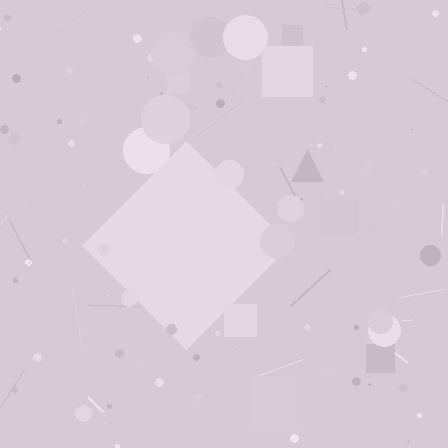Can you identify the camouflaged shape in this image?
The camouflaged shape is a diamond.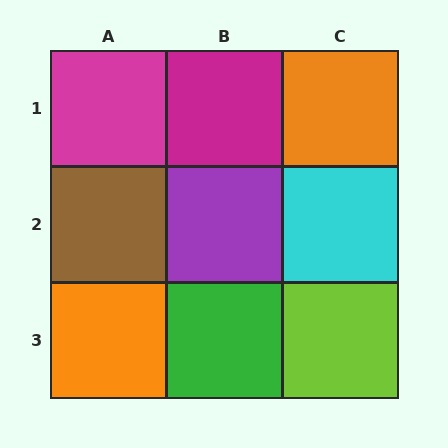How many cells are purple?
1 cell is purple.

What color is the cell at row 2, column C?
Cyan.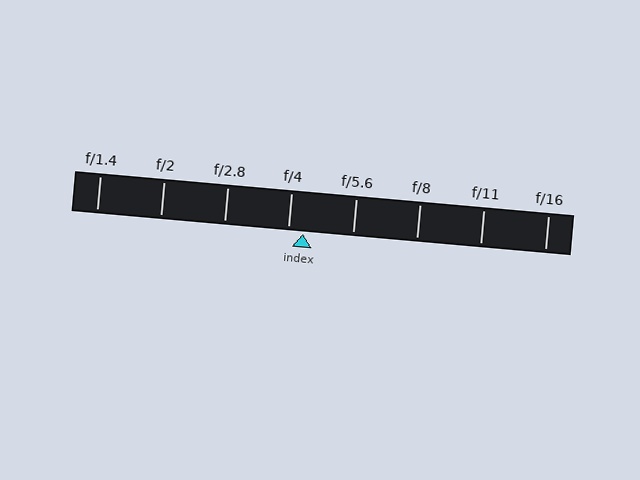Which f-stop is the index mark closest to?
The index mark is closest to f/4.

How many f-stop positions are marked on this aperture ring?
There are 8 f-stop positions marked.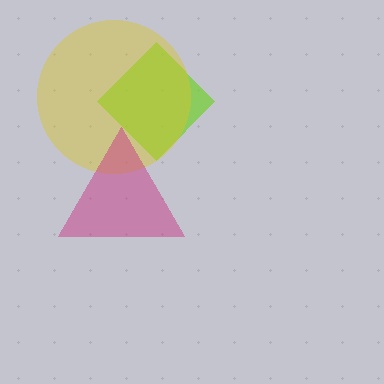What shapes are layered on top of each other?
The layered shapes are: a lime diamond, a yellow circle, a magenta triangle.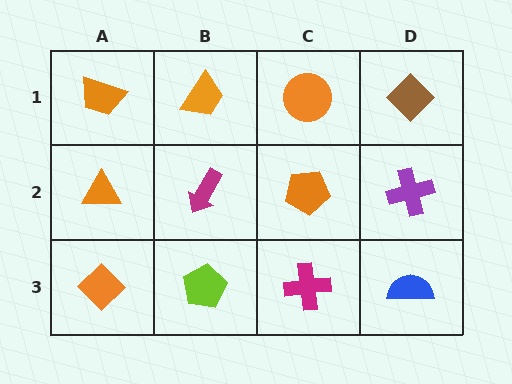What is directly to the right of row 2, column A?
A magenta arrow.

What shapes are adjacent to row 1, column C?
An orange pentagon (row 2, column C), an orange trapezoid (row 1, column B), a brown diamond (row 1, column D).